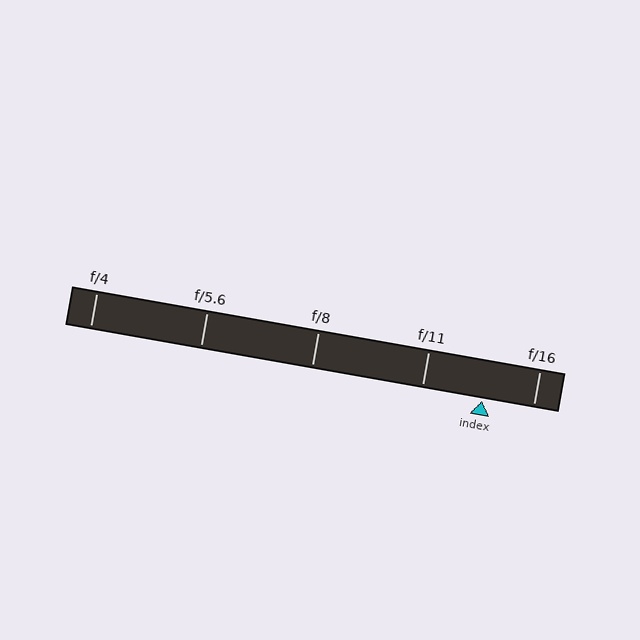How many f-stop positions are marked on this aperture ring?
There are 5 f-stop positions marked.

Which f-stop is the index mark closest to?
The index mark is closest to f/16.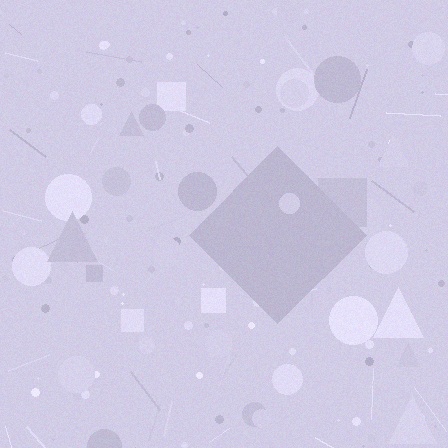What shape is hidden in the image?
A diamond is hidden in the image.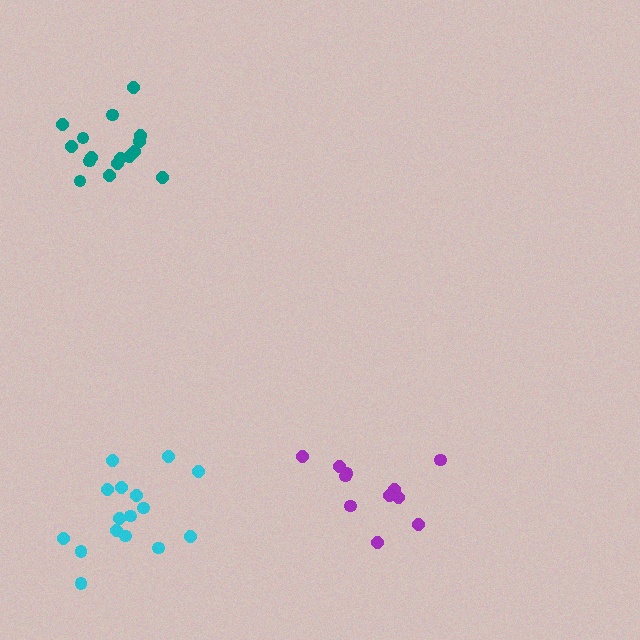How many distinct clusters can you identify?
There are 3 distinct clusters.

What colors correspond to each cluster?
The clusters are colored: teal, cyan, purple.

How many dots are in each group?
Group 1: 16 dots, Group 2: 16 dots, Group 3: 11 dots (43 total).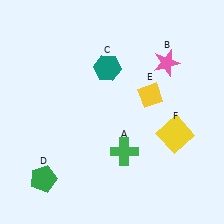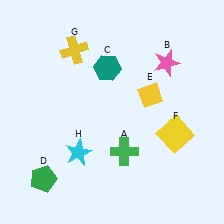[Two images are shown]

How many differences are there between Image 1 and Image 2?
There are 2 differences between the two images.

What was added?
A yellow cross (G), a cyan star (H) were added in Image 2.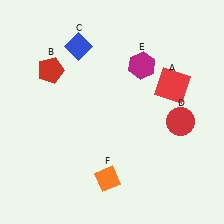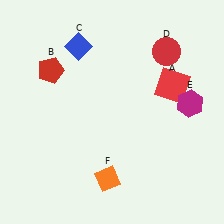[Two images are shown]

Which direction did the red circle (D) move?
The red circle (D) moved up.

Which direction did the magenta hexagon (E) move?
The magenta hexagon (E) moved right.